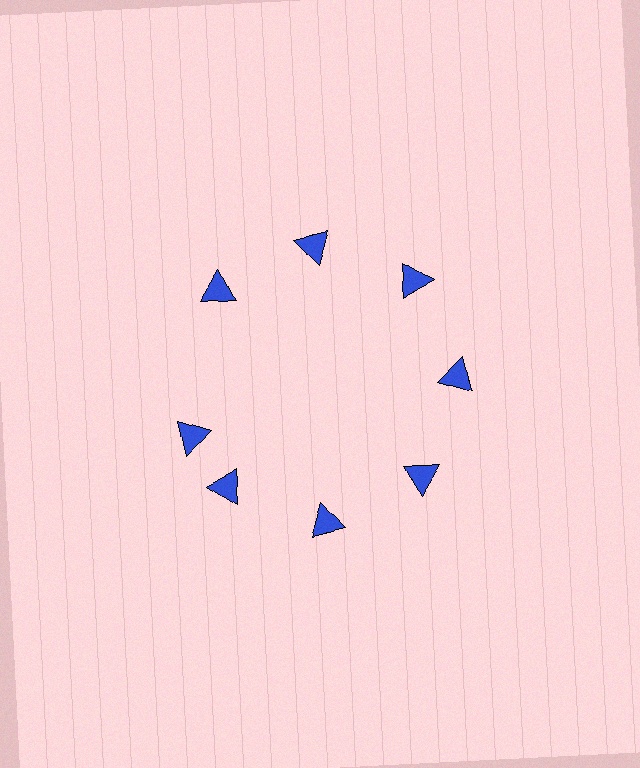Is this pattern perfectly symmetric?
No. The 8 blue triangles are arranged in a ring, but one element near the 9 o'clock position is rotated out of alignment along the ring, breaking the 8-fold rotational symmetry.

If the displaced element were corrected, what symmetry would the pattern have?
It would have 8-fold rotational symmetry — the pattern would map onto itself every 45 degrees.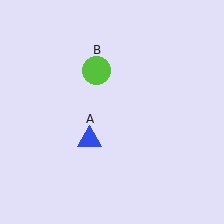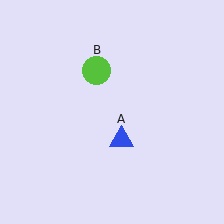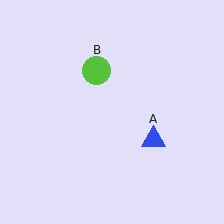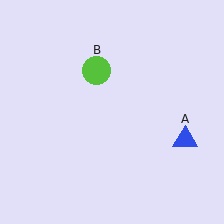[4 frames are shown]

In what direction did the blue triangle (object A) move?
The blue triangle (object A) moved right.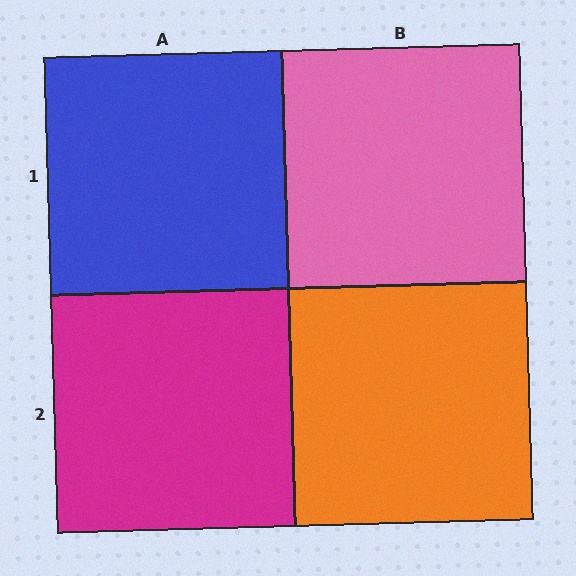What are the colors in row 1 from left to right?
Blue, pink.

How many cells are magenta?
1 cell is magenta.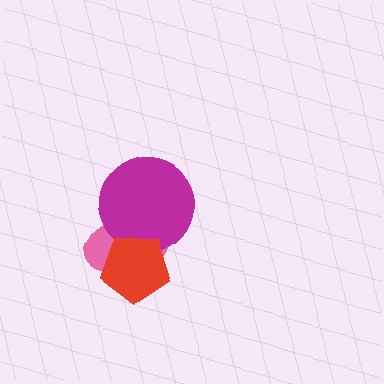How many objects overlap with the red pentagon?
2 objects overlap with the red pentagon.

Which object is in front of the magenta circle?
The red pentagon is in front of the magenta circle.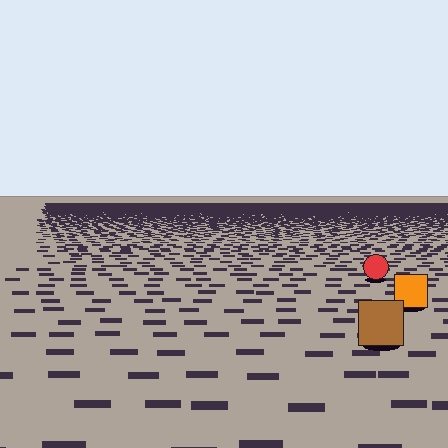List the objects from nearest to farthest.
From nearest to farthest: the brown square, the orange square, the red circle.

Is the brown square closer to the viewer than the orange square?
Yes. The brown square is closer — you can tell from the texture gradient: the ground texture is coarser near it.